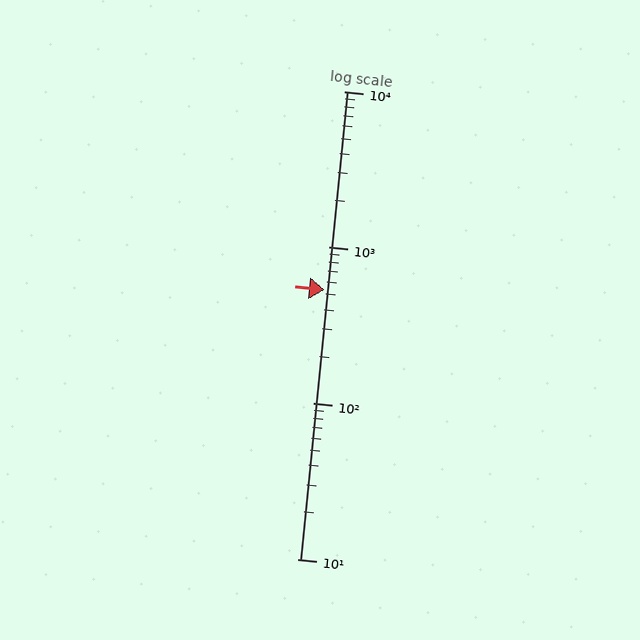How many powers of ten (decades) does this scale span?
The scale spans 3 decades, from 10 to 10000.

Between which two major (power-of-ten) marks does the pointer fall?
The pointer is between 100 and 1000.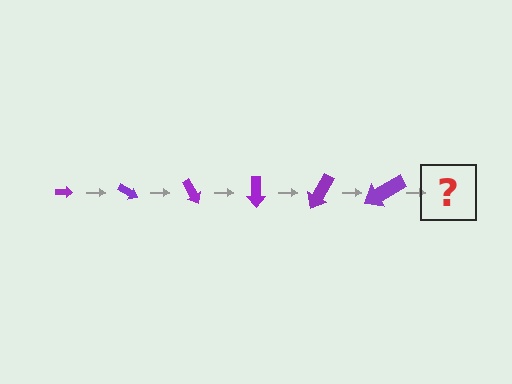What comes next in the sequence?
The next element should be an arrow, larger than the previous one and rotated 180 degrees from the start.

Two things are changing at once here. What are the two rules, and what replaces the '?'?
The two rules are that the arrow grows larger each step and it rotates 30 degrees each step. The '?' should be an arrow, larger than the previous one and rotated 180 degrees from the start.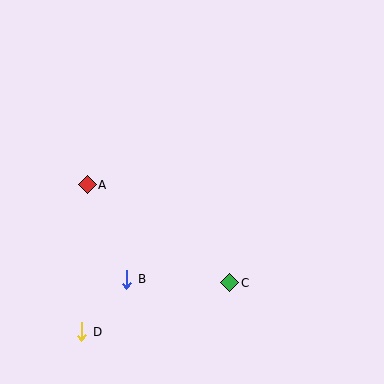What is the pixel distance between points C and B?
The distance between C and B is 103 pixels.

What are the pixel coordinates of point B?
Point B is at (127, 279).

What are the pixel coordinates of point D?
Point D is at (82, 332).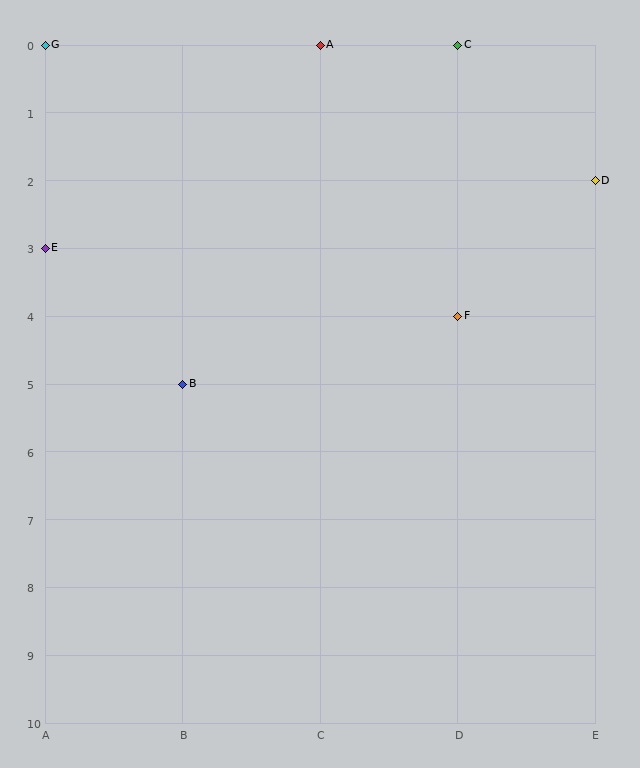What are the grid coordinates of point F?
Point F is at grid coordinates (D, 4).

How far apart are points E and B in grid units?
Points E and B are 1 column and 2 rows apart (about 2.2 grid units diagonally).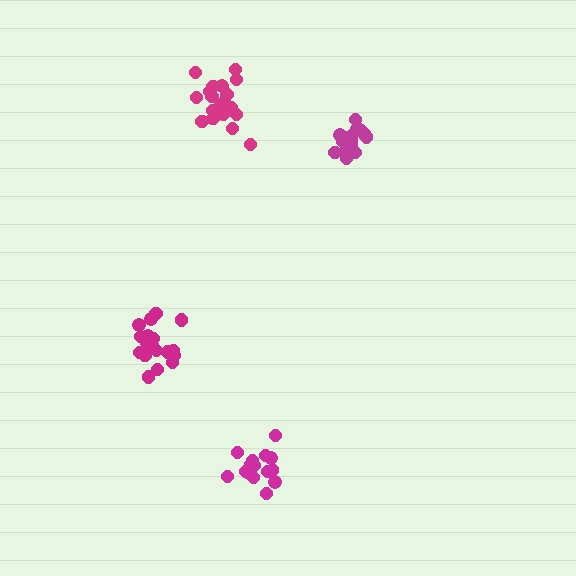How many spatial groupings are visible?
There are 4 spatial groupings.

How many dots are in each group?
Group 1: 18 dots, Group 2: 17 dots, Group 3: 15 dots, Group 4: 19 dots (69 total).